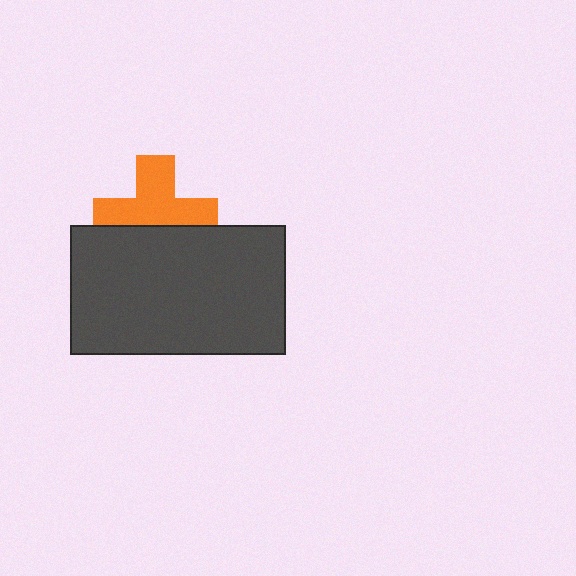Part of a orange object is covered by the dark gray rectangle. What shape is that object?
It is a cross.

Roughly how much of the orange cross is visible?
About half of it is visible (roughly 63%).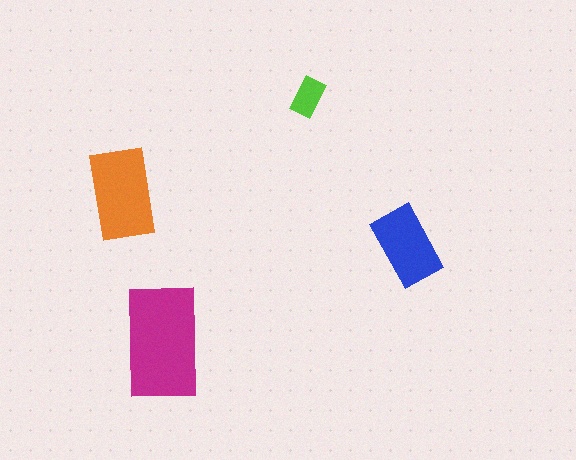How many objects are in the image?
There are 4 objects in the image.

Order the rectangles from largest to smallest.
the magenta one, the orange one, the blue one, the lime one.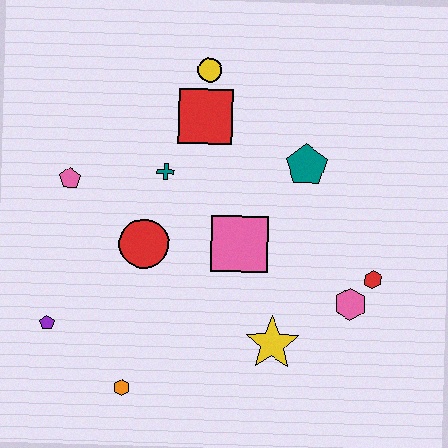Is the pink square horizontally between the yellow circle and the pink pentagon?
No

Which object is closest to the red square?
The yellow circle is closest to the red square.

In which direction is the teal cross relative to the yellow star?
The teal cross is above the yellow star.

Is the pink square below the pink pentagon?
Yes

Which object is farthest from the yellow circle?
The orange hexagon is farthest from the yellow circle.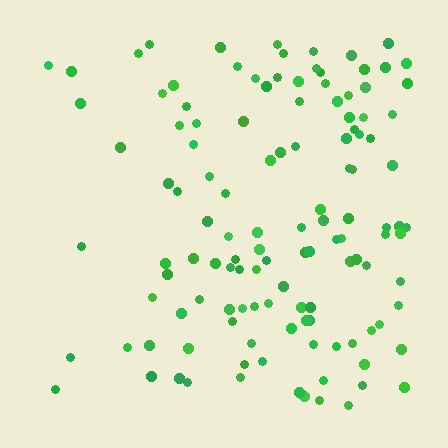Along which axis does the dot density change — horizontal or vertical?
Horizontal.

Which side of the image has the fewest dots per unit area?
The left.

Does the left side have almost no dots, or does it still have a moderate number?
Still a moderate number, just noticeably fewer than the right.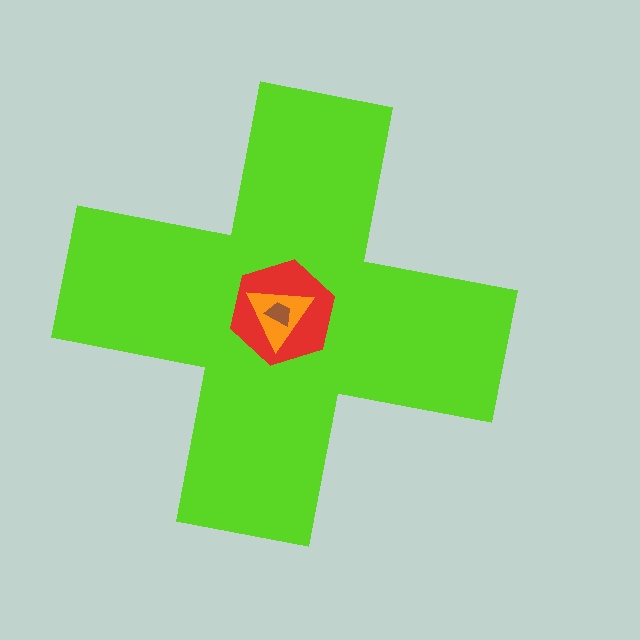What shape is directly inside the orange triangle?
The brown trapezoid.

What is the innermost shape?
The brown trapezoid.